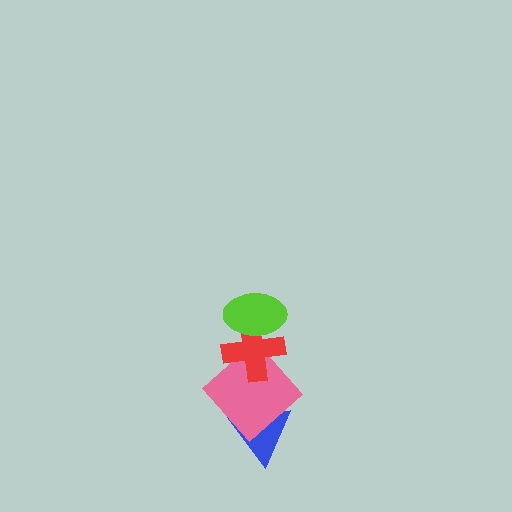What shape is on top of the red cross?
The lime ellipse is on top of the red cross.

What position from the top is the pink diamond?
The pink diamond is 3rd from the top.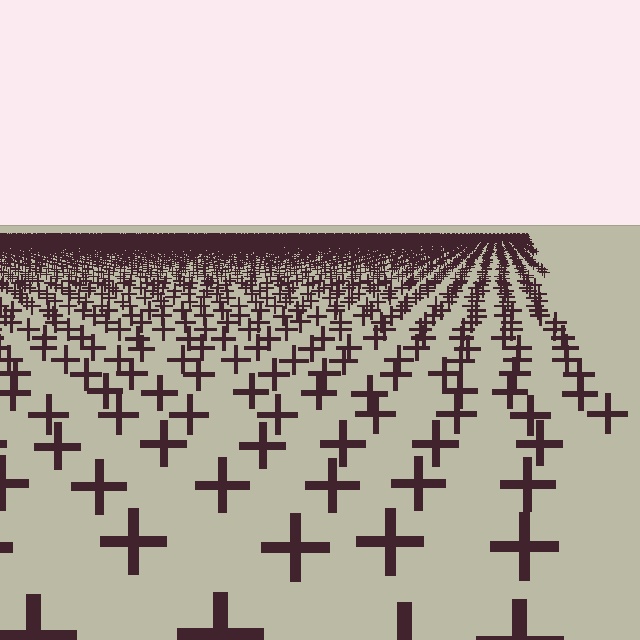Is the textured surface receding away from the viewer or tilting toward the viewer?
The surface is receding away from the viewer. Texture elements get smaller and denser toward the top.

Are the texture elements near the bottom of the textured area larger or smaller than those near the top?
Larger. Near the bottom, elements are closer to the viewer and appear at a bigger on-screen size.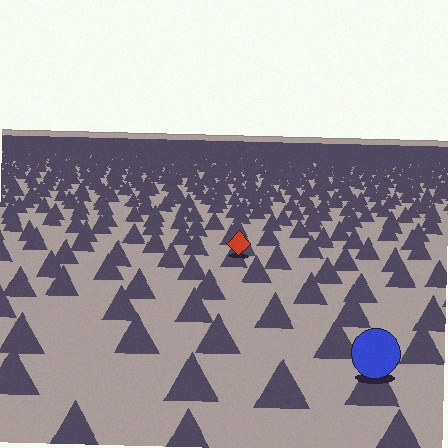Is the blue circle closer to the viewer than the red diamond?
Yes. The blue circle is closer — you can tell from the texture gradient: the ground texture is coarser near it.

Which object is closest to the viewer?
The blue circle is closest. The texture marks near it are larger and more spread out.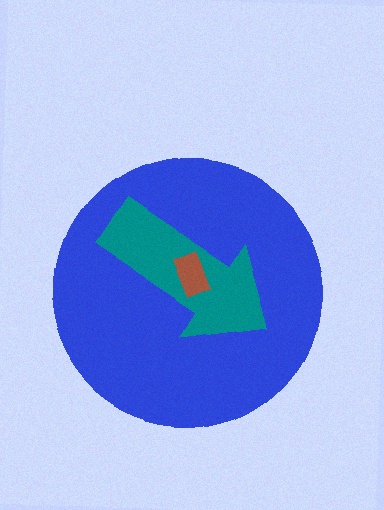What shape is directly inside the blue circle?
The teal arrow.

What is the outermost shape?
The blue circle.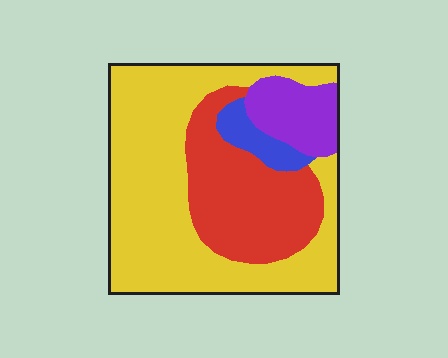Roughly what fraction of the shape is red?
Red covers around 25% of the shape.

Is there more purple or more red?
Red.